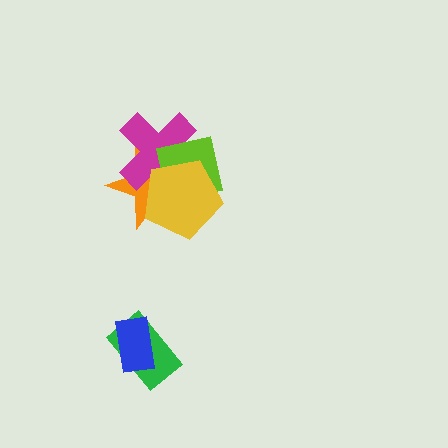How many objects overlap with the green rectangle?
1 object overlaps with the green rectangle.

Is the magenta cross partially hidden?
Yes, it is partially covered by another shape.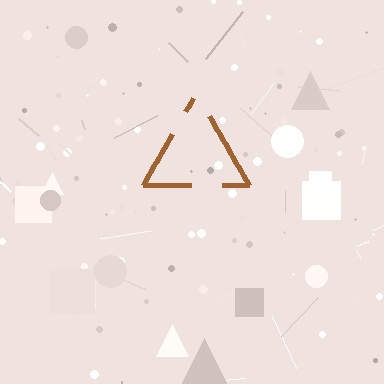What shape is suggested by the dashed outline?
The dashed outline suggests a triangle.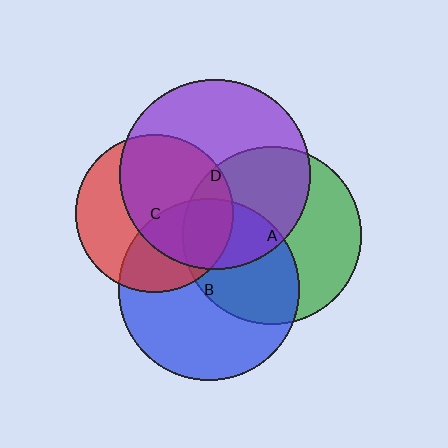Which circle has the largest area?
Circle D (purple).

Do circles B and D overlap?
Yes.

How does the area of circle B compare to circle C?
Approximately 1.3 times.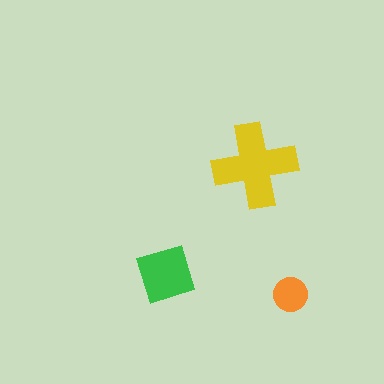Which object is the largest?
The yellow cross.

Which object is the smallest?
The orange circle.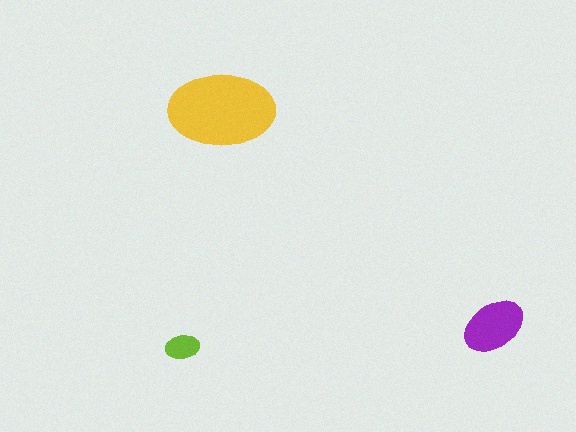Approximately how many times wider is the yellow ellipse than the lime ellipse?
About 3 times wider.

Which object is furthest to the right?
The purple ellipse is rightmost.